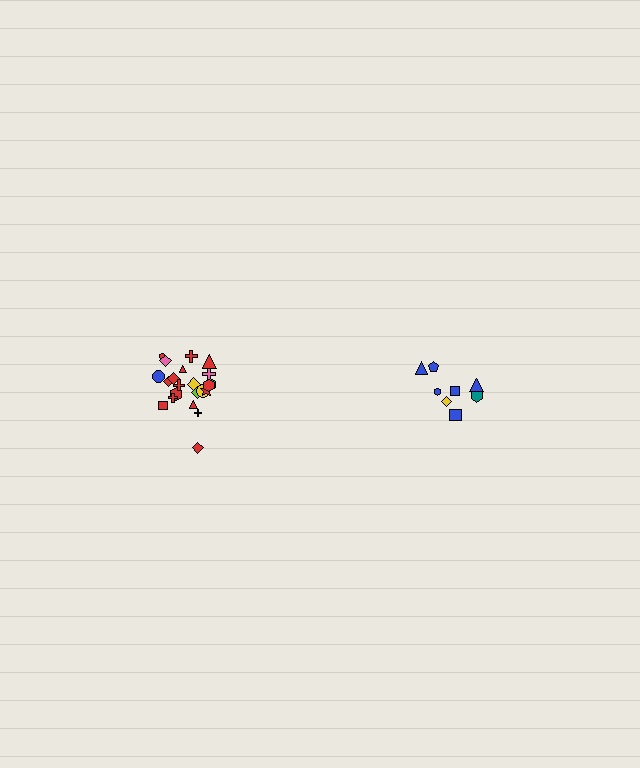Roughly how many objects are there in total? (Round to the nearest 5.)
Roughly 30 objects in total.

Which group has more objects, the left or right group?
The left group.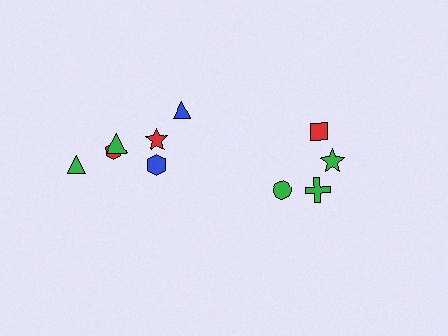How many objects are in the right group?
There are 4 objects.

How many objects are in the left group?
There are 6 objects.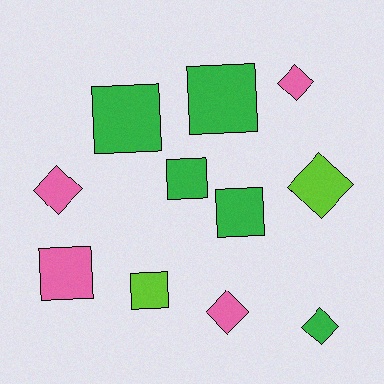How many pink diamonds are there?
There are 3 pink diamonds.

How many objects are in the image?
There are 11 objects.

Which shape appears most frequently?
Square, with 6 objects.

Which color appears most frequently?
Green, with 5 objects.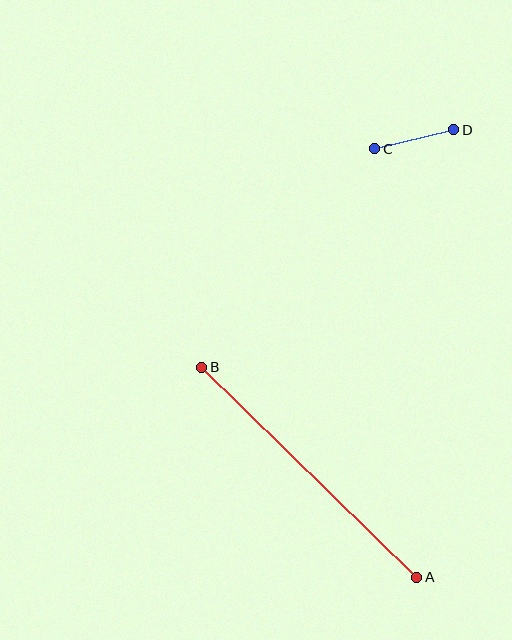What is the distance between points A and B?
The distance is approximately 301 pixels.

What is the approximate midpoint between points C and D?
The midpoint is at approximately (414, 139) pixels.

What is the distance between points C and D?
The distance is approximately 81 pixels.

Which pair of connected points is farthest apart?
Points A and B are farthest apart.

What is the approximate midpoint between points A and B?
The midpoint is at approximately (309, 472) pixels.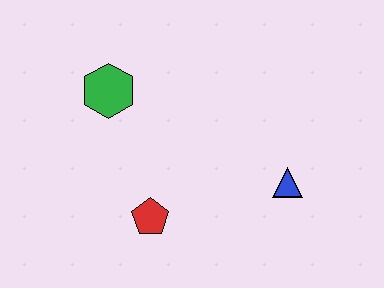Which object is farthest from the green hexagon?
The blue triangle is farthest from the green hexagon.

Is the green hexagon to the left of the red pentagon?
Yes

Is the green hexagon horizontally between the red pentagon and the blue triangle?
No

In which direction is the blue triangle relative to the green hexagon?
The blue triangle is to the right of the green hexagon.